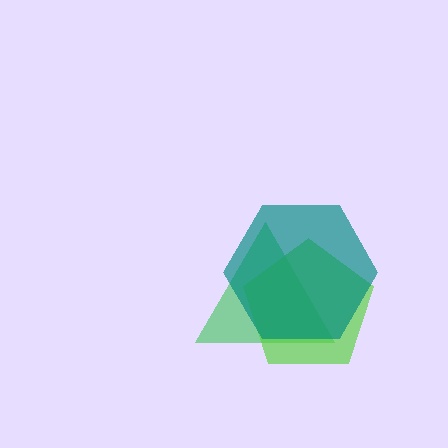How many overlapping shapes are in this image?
There are 3 overlapping shapes in the image.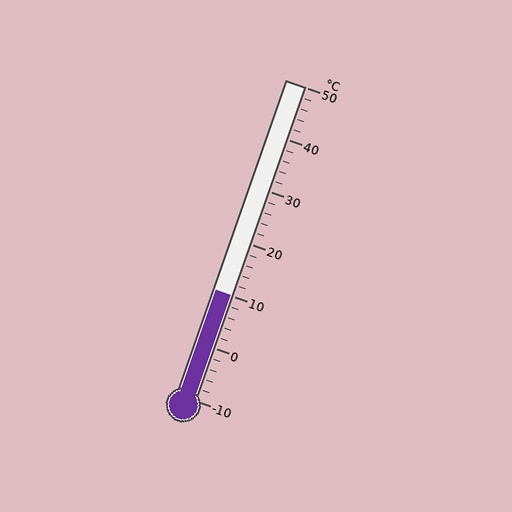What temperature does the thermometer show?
The thermometer shows approximately 10°C.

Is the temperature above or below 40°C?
The temperature is below 40°C.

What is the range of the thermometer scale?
The thermometer scale ranges from -10°C to 50°C.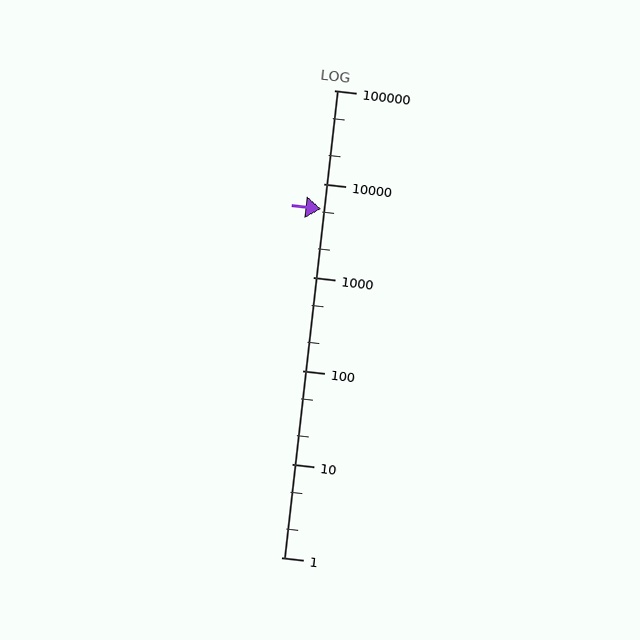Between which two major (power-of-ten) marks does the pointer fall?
The pointer is between 1000 and 10000.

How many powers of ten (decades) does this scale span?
The scale spans 5 decades, from 1 to 100000.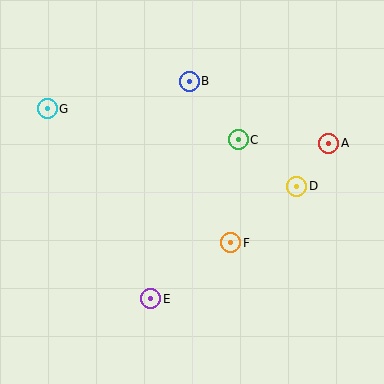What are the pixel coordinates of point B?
Point B is at (189, 81).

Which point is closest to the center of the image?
Point F at (231, 243) is closest to the center.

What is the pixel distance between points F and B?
The distance between F and B is 167 pixels.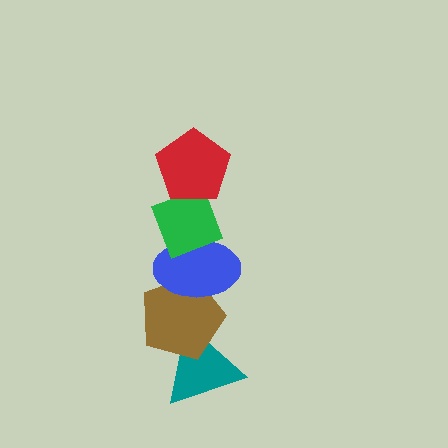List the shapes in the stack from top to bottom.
From top to bottom: the red pentagon, the green diamond, the blue ellipse, the brown pentagon, the teal triangle.